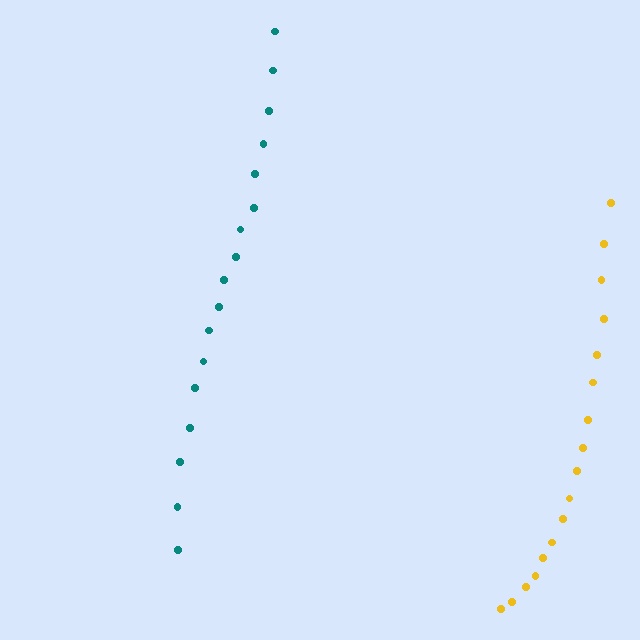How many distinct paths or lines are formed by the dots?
There are 2 distinct paths.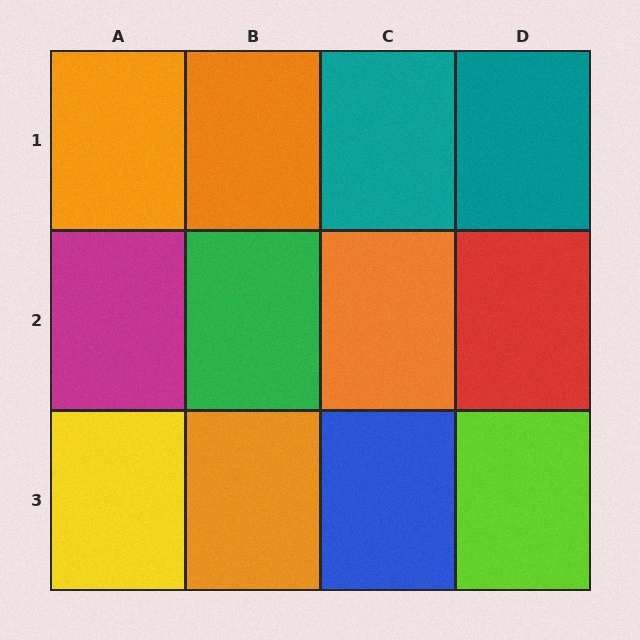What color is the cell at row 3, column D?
Lime.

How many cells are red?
1 cell is red.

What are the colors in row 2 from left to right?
Magenta, green, orange, red.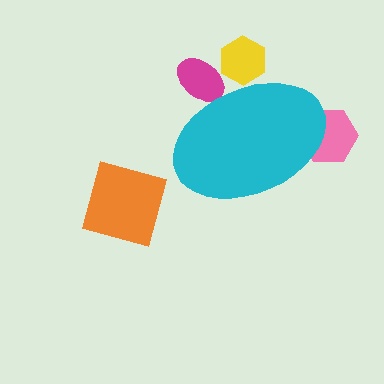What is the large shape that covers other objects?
A cyan ellipse.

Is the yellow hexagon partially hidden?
Yes, the yellow hexagon is partially hidden behind the cyan ellipse.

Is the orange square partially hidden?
No, the orange square is fully visible.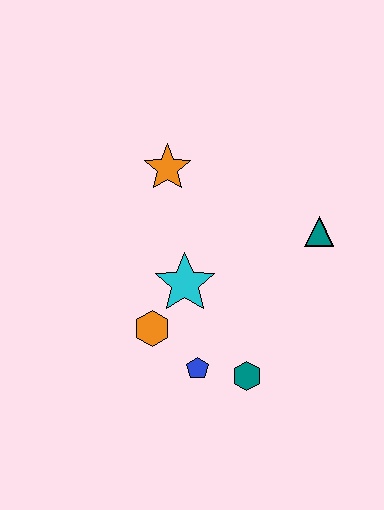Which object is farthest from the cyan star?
The teal triangle is farthest from the cyan star.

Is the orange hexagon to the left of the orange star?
Yes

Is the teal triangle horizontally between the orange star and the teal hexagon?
No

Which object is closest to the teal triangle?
The cyan star is closest to the teal triangle.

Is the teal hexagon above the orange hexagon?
No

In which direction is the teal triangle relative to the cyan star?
The teal triangle is to the right of the cyan star.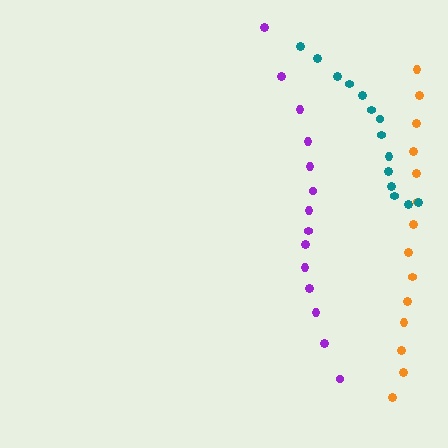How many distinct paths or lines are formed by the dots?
There are 3 distinct paths.